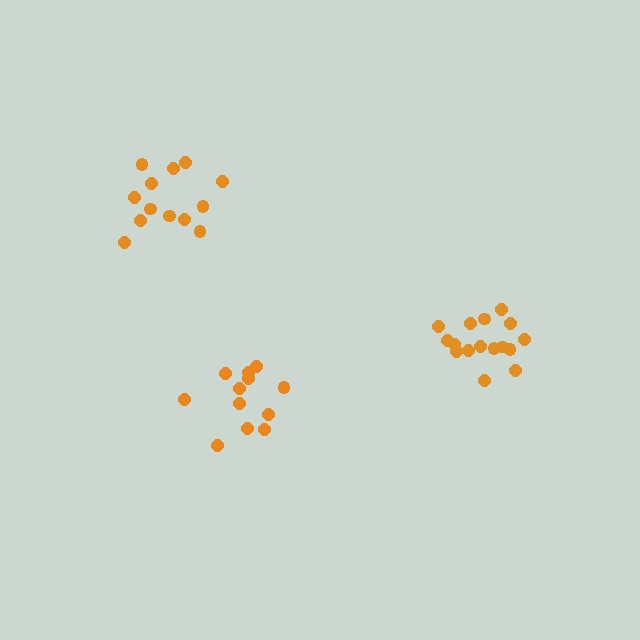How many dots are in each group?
Group 1: 12 dots, Group 2: 16 dots, Group 3: 13 dots (41 total).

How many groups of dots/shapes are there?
There are 3 groups.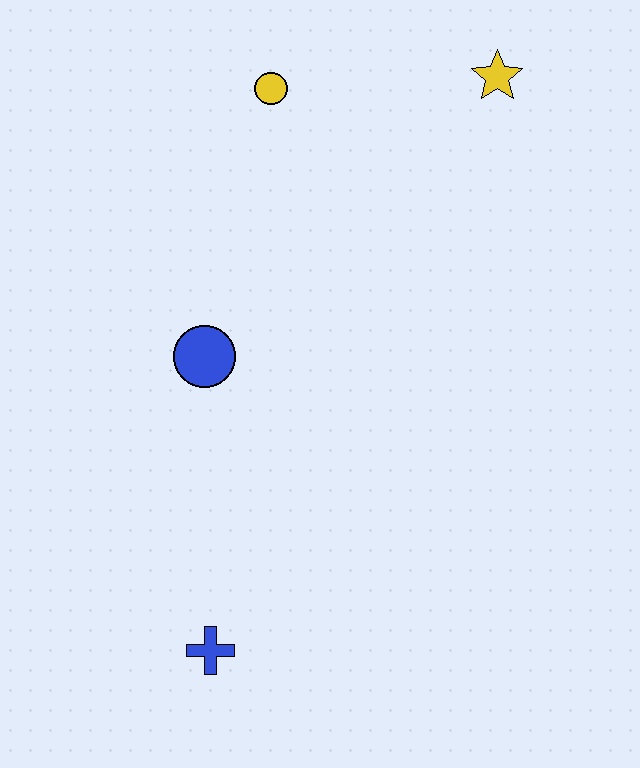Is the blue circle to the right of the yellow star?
No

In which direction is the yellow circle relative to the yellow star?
The yellow circle is to the left of the yellow star.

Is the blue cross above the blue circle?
No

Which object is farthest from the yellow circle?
The blue cross is farthest from the yellow circle.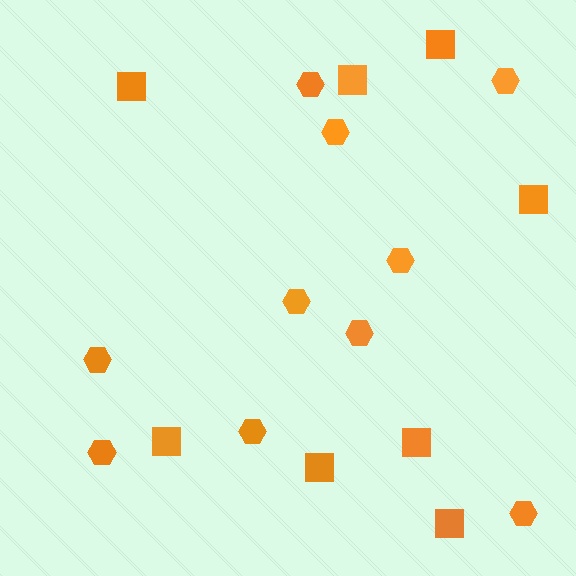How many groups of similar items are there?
There are 2 groups: one group of hexagons (10) and one group of squares (8).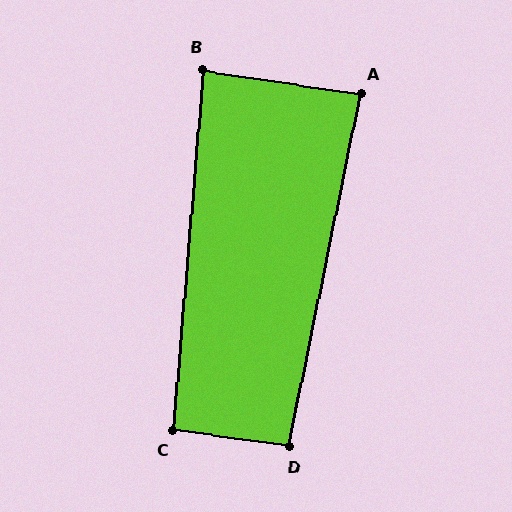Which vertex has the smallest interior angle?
B, at approximately 86 degrees.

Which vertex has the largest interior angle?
D, at approximately 94 degrees.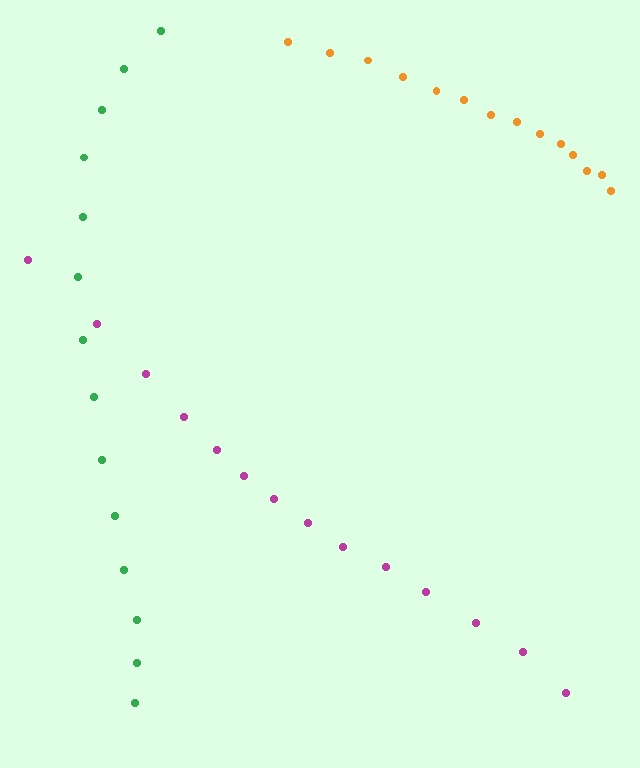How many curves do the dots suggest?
There are 3 distinct paths.